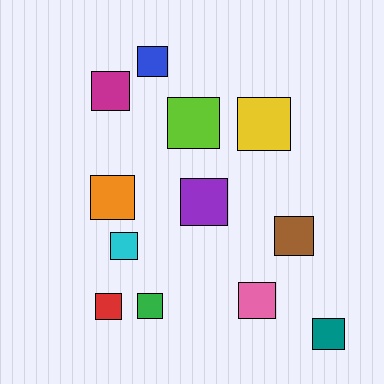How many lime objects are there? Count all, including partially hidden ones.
There is 1 lime object.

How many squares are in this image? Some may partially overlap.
There are 12 squares.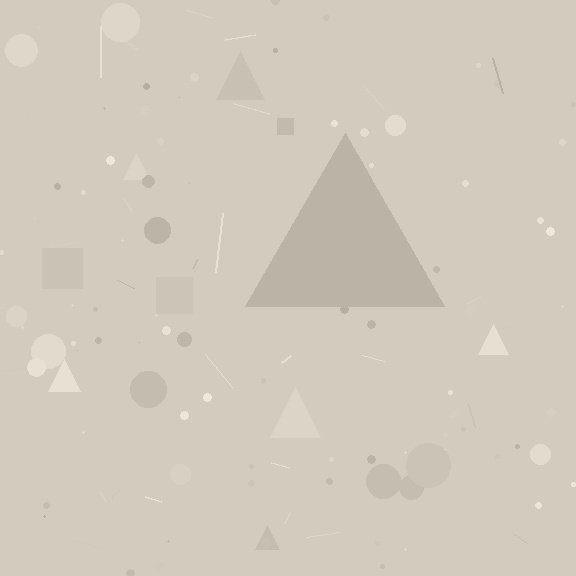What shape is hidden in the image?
A triangle is hidden in the image.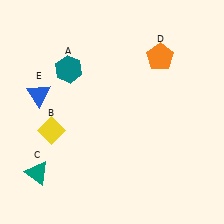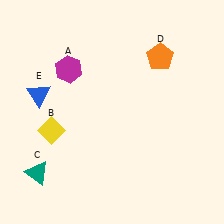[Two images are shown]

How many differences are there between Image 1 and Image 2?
There is 1 difference between the two images.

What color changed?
The hexagon (A) changed from teal in Image 1 to magenta in Image 2.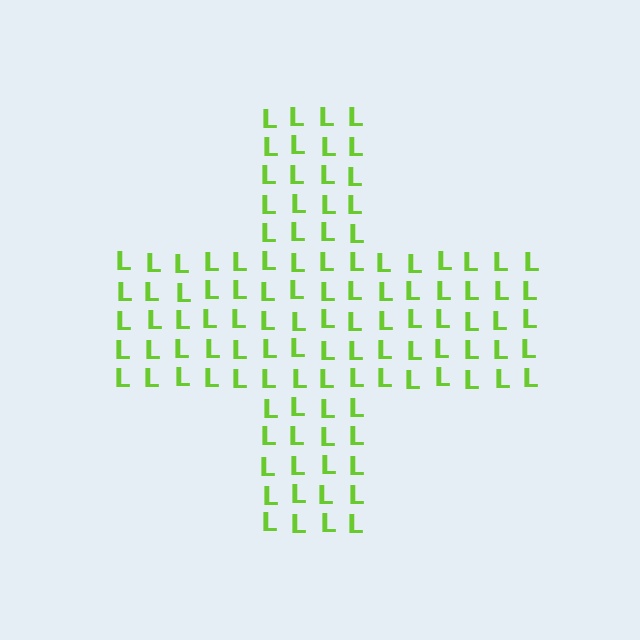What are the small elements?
The small elements are letter L's.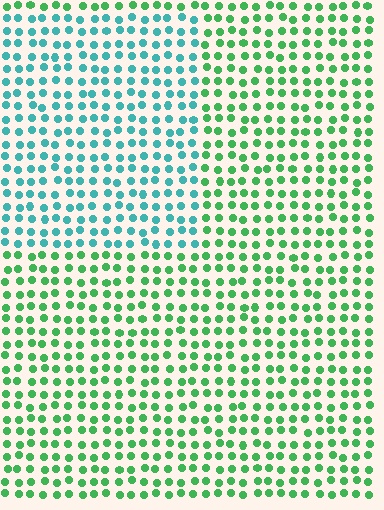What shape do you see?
I see a rectangle.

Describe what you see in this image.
The image is filled with small green elements in a uniform arrangement. A rectangle-shaped region is visible where the elements are tinted to a slightly different hue, forming a subtle color boundary.